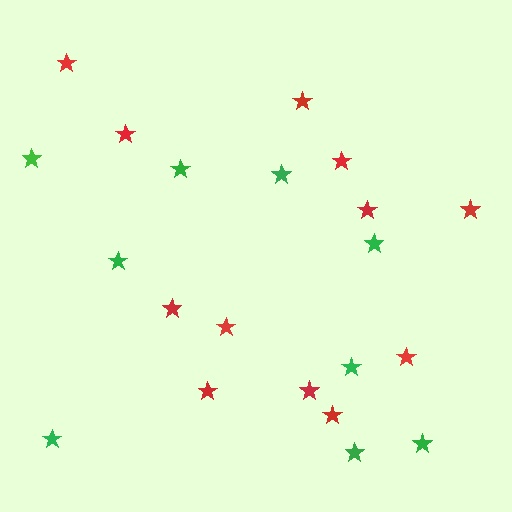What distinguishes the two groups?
There are 2 groups: one group of red stars (12) and one group of green stars (9).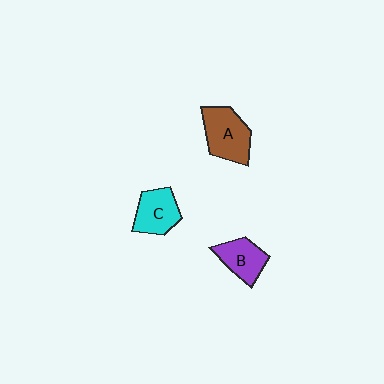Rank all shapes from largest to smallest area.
From largest to smallest: A (brown), C (cyan), B (purple).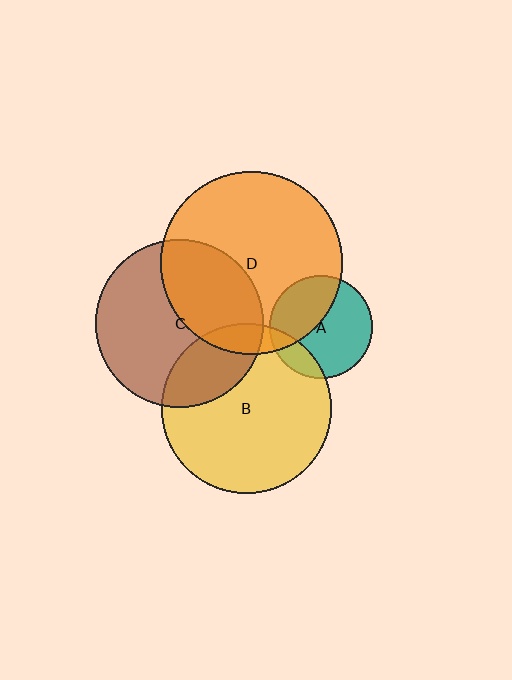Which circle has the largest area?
Circle D (orange).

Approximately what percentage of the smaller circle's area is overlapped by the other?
Approximately 40%.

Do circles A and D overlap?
Yes.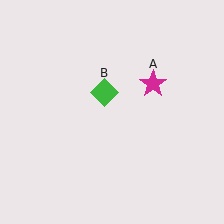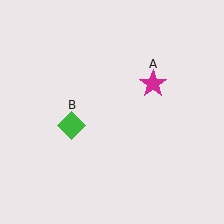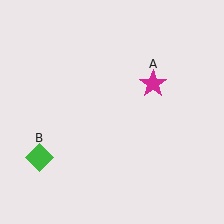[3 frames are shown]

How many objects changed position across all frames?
1 object changed position: green diamond (object B).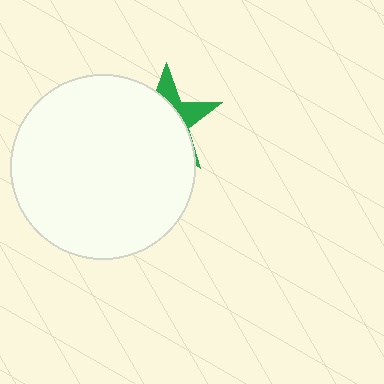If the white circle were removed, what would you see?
You would see the complete green star.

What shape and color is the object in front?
The object in front is a white circle.